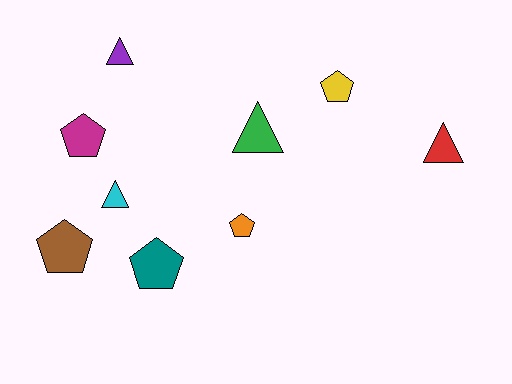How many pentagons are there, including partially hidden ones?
There are 5 pentagons.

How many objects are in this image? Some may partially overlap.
There are 9 objects.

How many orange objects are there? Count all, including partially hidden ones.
There is 1 orange object.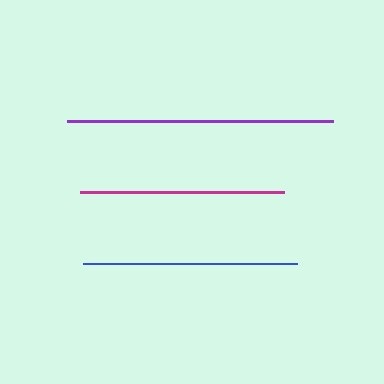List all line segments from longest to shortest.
From longest to shortest: purple, blue, magenta.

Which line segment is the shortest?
The magenta line is the shortest at approximately 204 pixels.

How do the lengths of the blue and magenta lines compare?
The blue and magenta lines are approximately the same length.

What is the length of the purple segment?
The purple segment is approximately 267 pixels long.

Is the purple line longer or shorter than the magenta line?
The purple line is longer than the magenta line.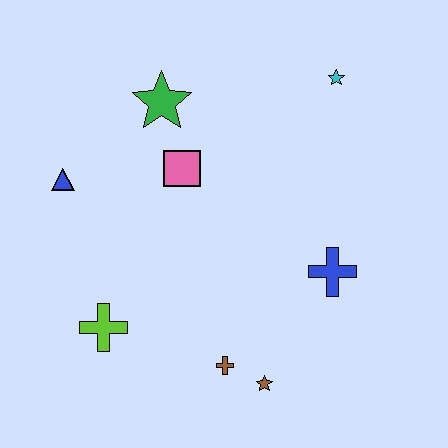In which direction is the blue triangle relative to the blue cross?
The blue triangle is to the left of the blue cross.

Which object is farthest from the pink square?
The brown star is farthest from the pink square.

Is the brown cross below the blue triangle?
Yes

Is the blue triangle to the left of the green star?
Yes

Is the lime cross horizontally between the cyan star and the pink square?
No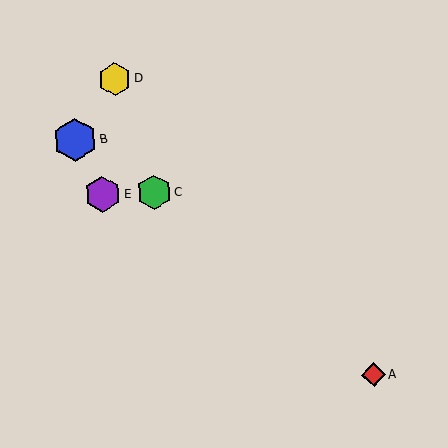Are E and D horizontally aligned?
No, E is at y≈194 and D is at y≈79.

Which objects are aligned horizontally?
Objects C, E are aligned horizontally.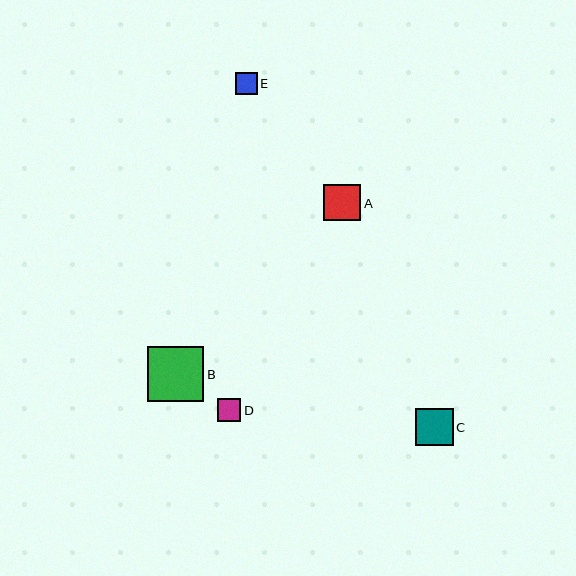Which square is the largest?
Square B is the largest with a size of approximately 56 pixels.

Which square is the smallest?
Square E is the smallest with a size of approximately 21 pixels.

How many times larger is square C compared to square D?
Square C is approximately 1.6 times the size of square D.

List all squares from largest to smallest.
From largest to smallest: B, C, A, D, E.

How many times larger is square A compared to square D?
Square A is approximately 1.6 times the size of square D.